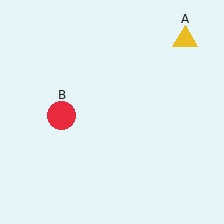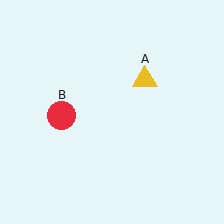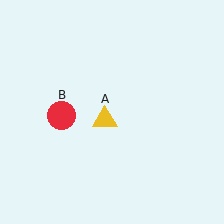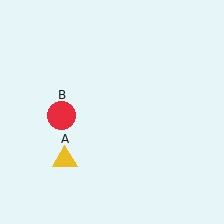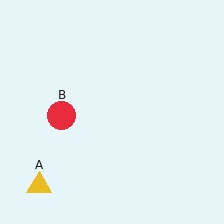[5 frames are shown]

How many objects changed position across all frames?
1 object changed position: yellow triangle (object A).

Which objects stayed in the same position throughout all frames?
Red circle (object B) remained stationary.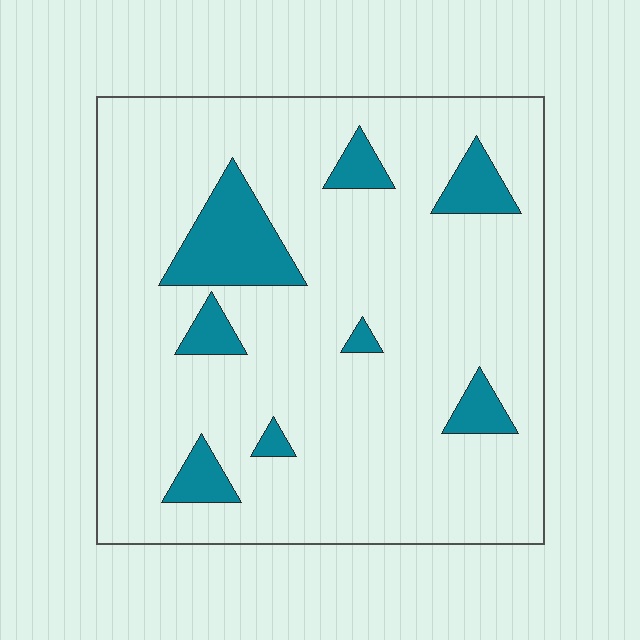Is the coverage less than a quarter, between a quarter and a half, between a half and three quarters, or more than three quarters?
Less than a quarter.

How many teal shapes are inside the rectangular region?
8.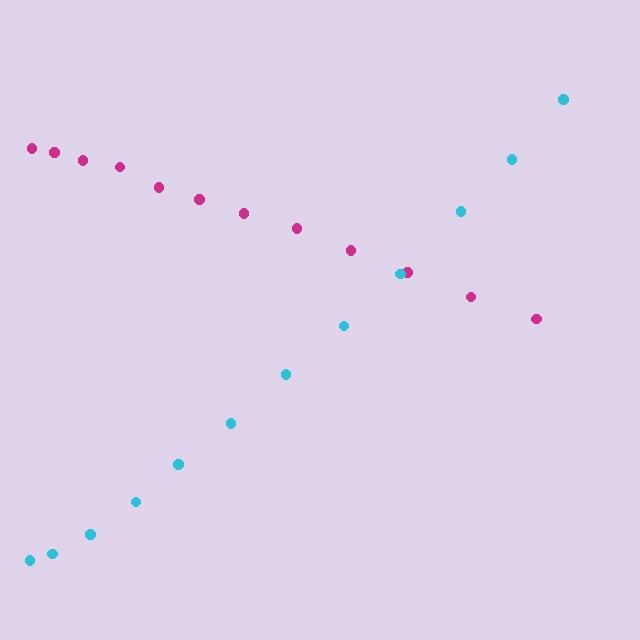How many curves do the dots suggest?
There are 2 distinct paths.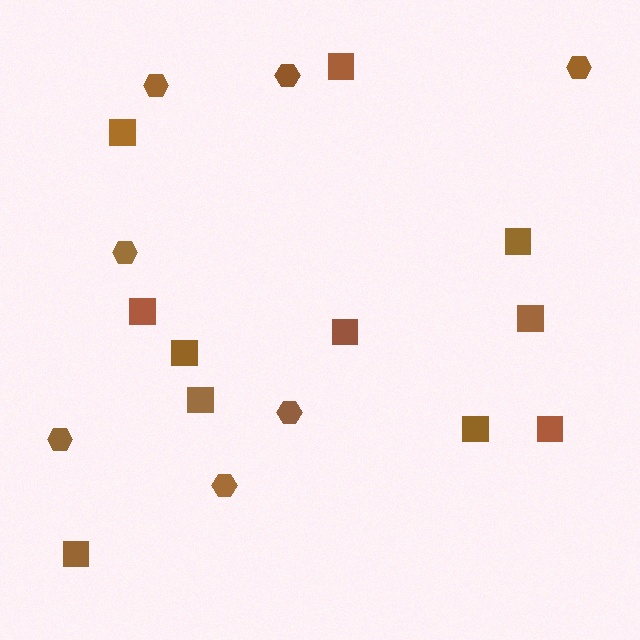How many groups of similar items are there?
There are 2 groups: one group of hexagons (7) and one group of squares (11).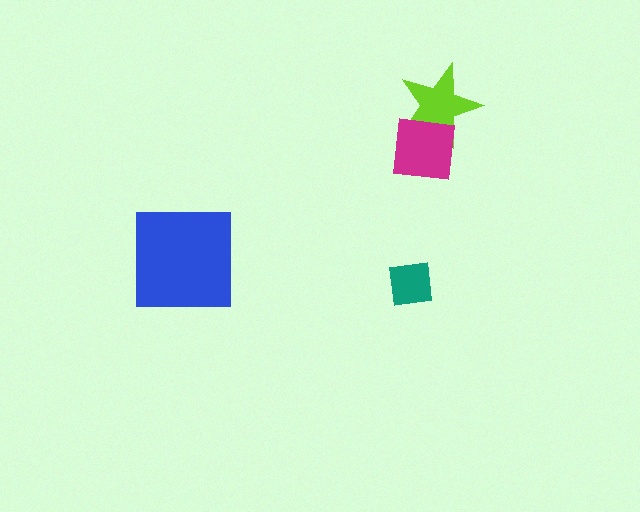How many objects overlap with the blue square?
0 objects overlap with the blue square.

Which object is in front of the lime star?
The magenta square is in front of the lime star.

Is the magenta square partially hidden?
No, no other shape covers it.